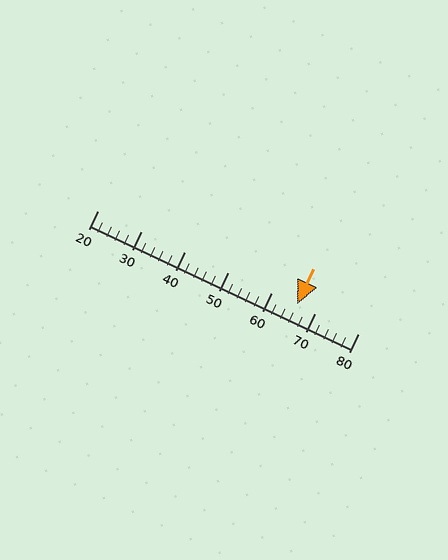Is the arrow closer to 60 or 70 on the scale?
The arrow is closer to 70.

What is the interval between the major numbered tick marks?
The major tick marks are spaced 10 units apart.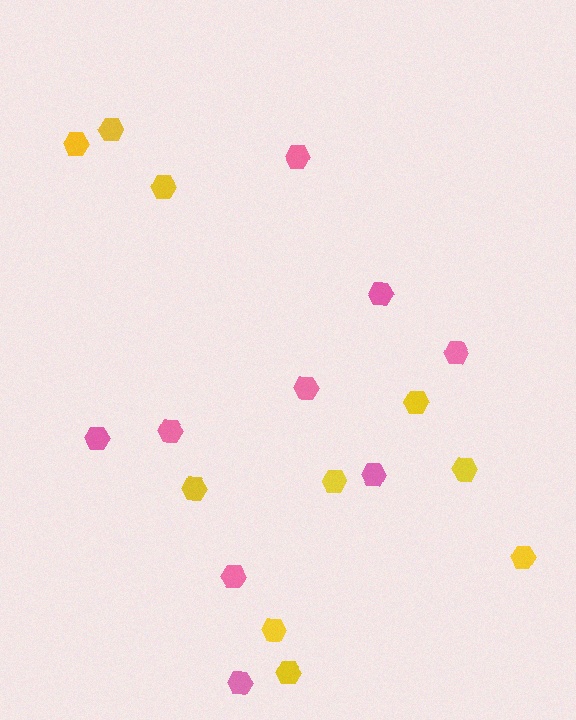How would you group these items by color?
There are 2 groups: one group of pink hexagons (9) and one group of yellow hexagons (10).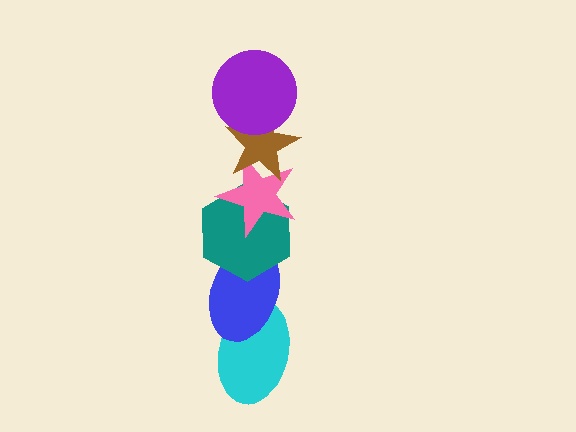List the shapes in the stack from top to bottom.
From top to bottom: the purple circle, the brown star, the pink star, the teal hexagon, the blue ellipse, the cyan ellipse.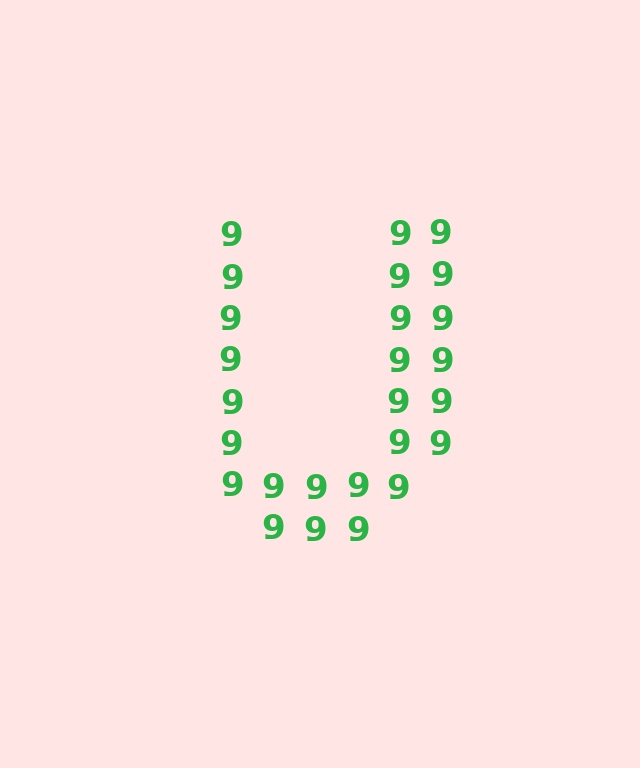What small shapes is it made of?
It is made of small digit 9's.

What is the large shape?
The large shape is the letter U.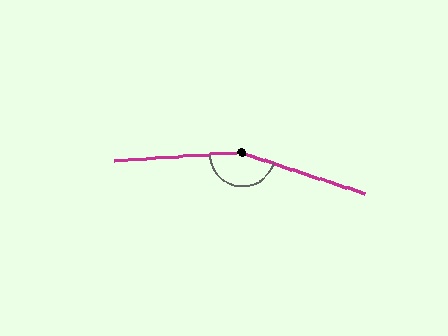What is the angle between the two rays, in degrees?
Approximately 158 degrees.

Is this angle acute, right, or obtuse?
It is obtuse.